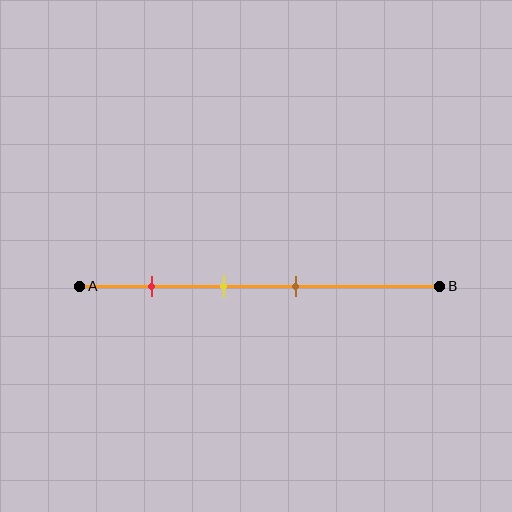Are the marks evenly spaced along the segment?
Yes, the marks are approximately evenly spaced.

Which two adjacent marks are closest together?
The yellow and brown marks are the closest adjacent pair.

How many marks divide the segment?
There are 3 marks dividing the segment.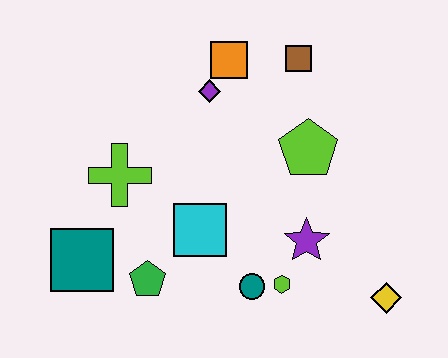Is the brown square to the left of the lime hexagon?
No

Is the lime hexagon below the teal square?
Yes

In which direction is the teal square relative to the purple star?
The teal square is to the left of the purple star.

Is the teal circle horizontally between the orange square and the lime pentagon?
Yes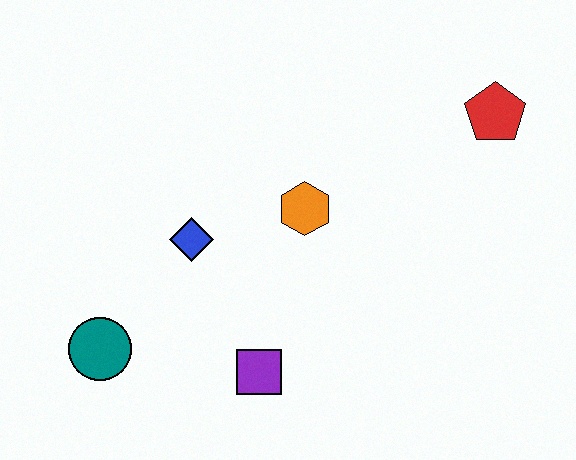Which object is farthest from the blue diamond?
The red pentagon is farthest from the blue diamond.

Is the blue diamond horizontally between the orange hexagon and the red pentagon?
No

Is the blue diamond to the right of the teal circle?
Yes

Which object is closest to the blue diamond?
The orange hexagon is closest to the blue diamond.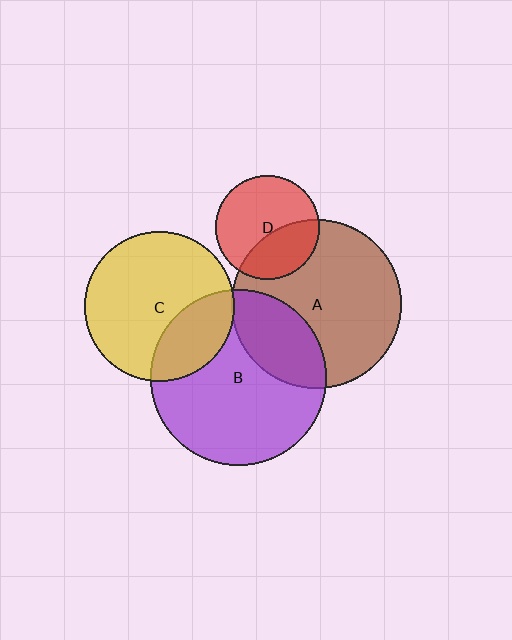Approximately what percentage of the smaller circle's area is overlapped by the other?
Approximately 35%.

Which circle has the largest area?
Circle B (purple).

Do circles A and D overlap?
Yes.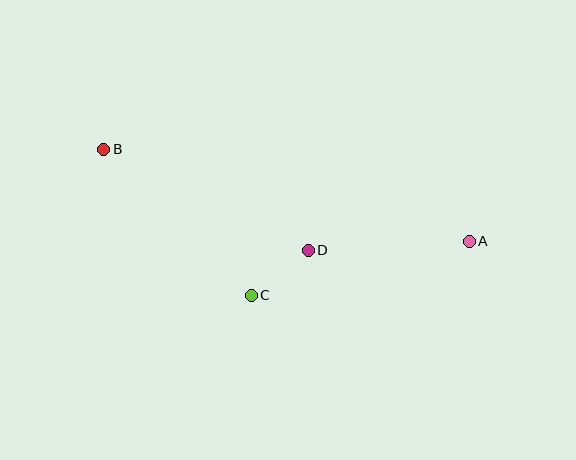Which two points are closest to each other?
Points C and D are closest to each other.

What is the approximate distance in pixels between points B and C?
The distance between B and C is approximately 208 pixels.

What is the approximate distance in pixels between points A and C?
The distance between A and C is approximately 225 pixels.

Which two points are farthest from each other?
Points A and B are farthest from each other.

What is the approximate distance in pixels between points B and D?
The distance between B and D is approximately 228 pixels.